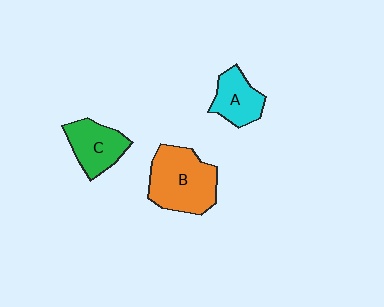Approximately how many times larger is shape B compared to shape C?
Approximately 1.5 times.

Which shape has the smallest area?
Shape A (cyan).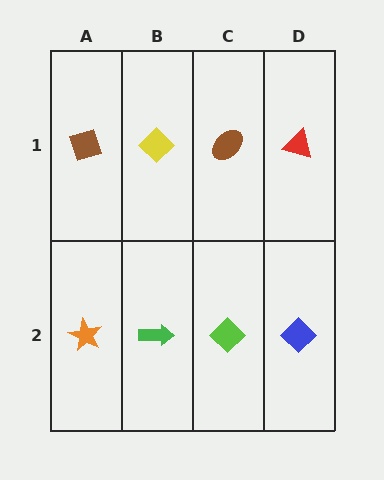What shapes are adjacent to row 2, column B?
A yellow diamond (row 1, column B), an orange star (row 2, column A), a lime diamond (row 2, column C).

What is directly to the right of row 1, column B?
A brown ellipse.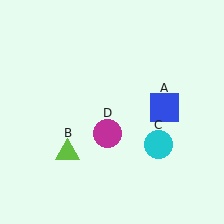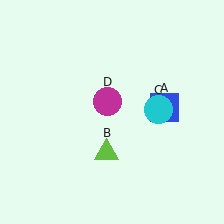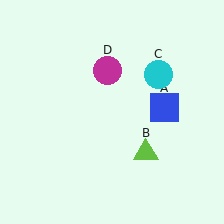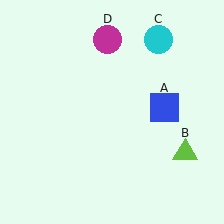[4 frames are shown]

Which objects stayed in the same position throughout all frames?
Blue square (object A) remained stationary.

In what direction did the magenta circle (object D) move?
The magenta circle (object D) moved up.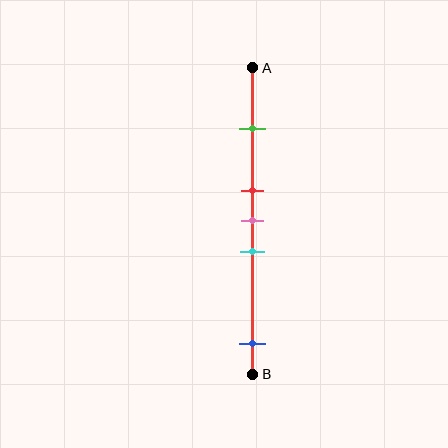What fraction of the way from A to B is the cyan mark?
The cyan mark is approximately 60% (0.6) of the way from A to B.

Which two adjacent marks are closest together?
The red and pink marks are the closest adjacent pair.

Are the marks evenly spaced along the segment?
No, the marks are not evenly spaced.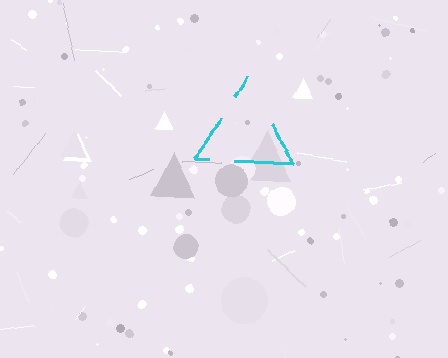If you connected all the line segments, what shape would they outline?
They would outline a triangle.